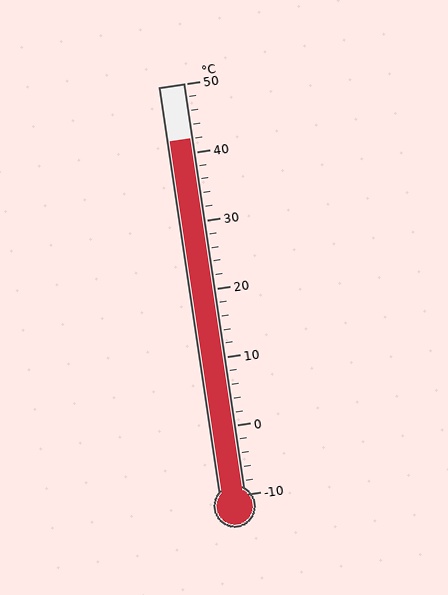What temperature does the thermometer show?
The thermometer shows approximately 42°C.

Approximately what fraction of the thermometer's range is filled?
The thermometer is filled to approximately 85% of its range.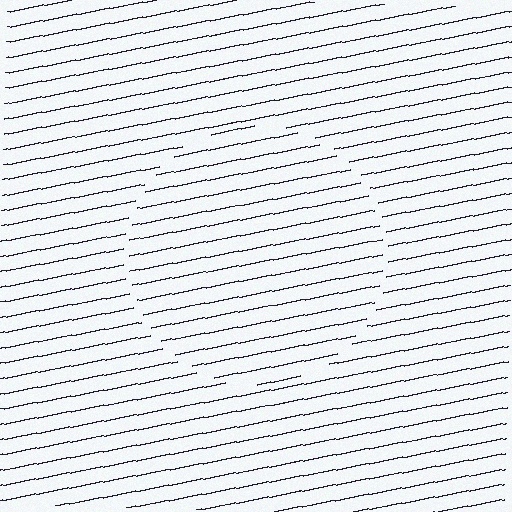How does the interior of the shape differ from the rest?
The interior of the shape contains the same grating, shifted by half a period — the contour is defined by the phase discontinuity where line-ends from the inner and outer gratings abut.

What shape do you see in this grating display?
An illusory circle. The interior of the shape contains the same grating, shifted by half a period — the contour is defined by the phase discontinuity where line-ends from the inner and outer gratings abut.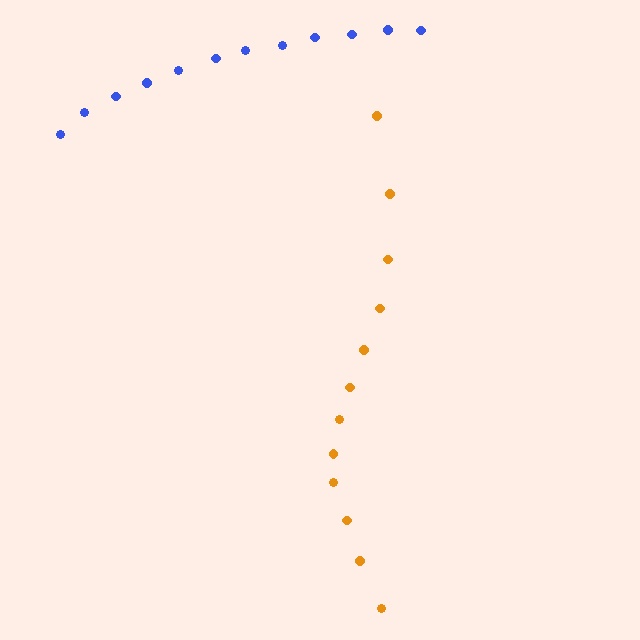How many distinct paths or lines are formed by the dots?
There are 2 distinct paths.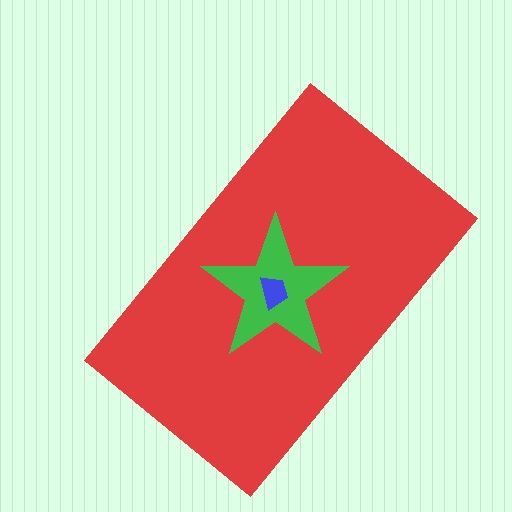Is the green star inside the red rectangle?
Yes.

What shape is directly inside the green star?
The blue trapezoid.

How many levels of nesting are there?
3.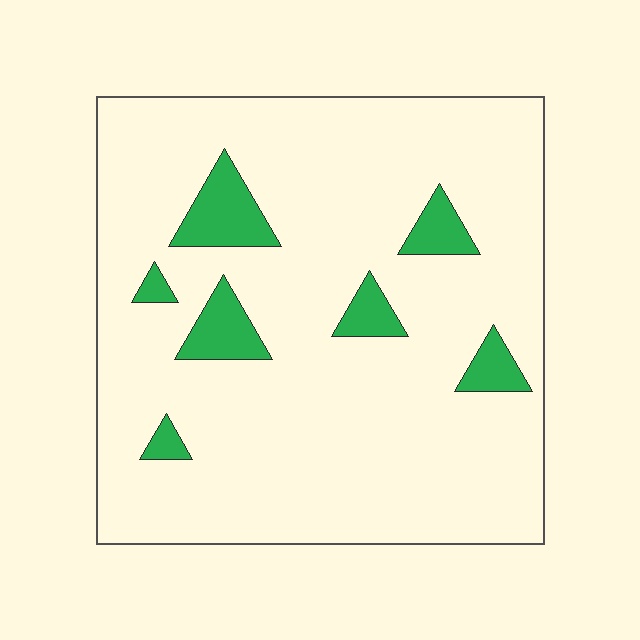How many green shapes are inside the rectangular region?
7.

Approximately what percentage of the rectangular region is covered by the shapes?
Approximately 10%.